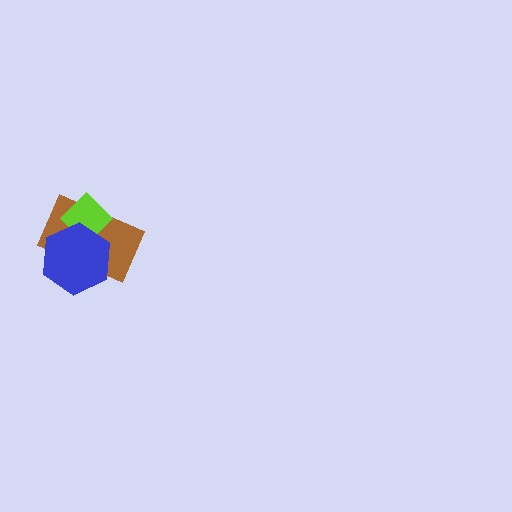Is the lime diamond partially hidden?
Yes, it is partially covered by another shape.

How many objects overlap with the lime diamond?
2 objects overlap with the lime diamond.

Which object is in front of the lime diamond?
The blue hexagon is in front of the lime diamond.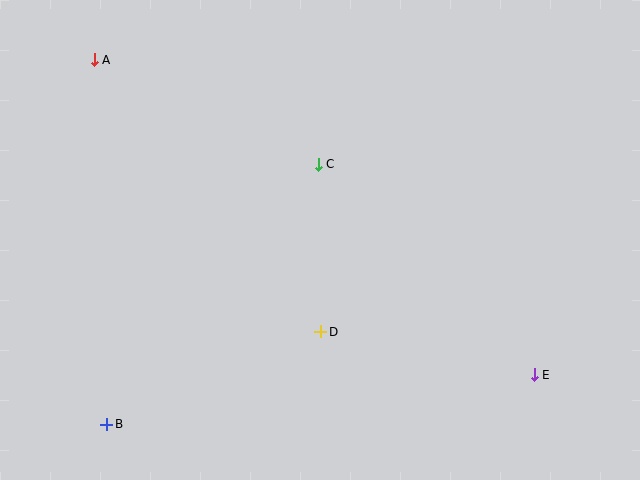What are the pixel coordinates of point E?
Point E is at (534, 375).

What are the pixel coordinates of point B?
Point B is at (107, 424).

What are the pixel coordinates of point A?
Point A is at (94, 60).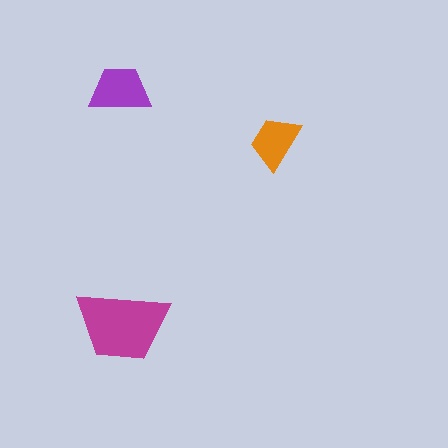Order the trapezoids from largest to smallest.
the magenta one, the purple one, the orange one.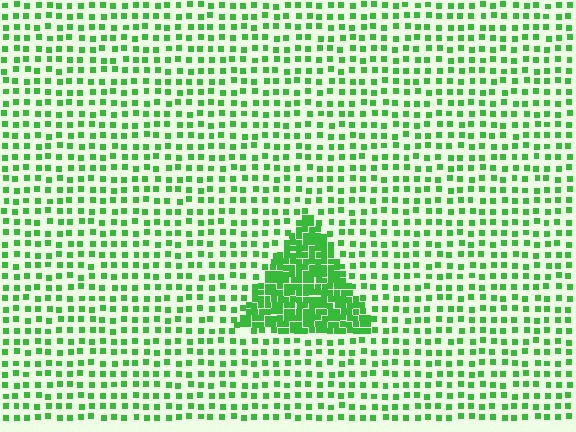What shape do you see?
I see a triangle.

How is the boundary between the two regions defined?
The boundary is defined by a change in element density (approximately 3.0x ratio). All elements are the same color, size, and shape.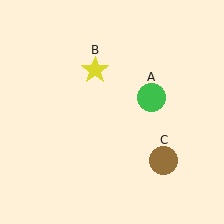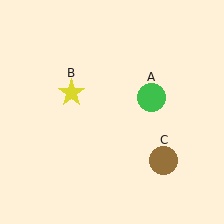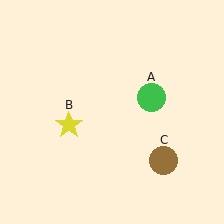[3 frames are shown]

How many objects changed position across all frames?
1 object changed position: yellow star (object B).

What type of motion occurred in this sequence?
The yellow star (object B) rotated counterclockwise around the center of the scene.